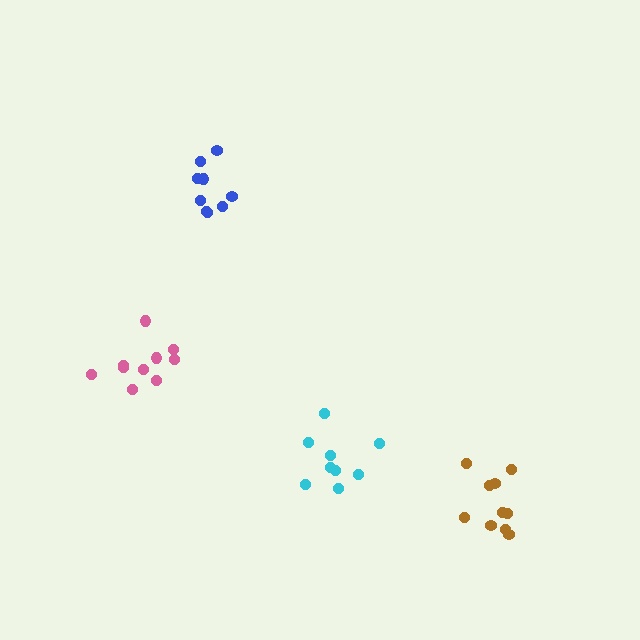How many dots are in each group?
Group 1: 9 dots, Group 2: 10 dots, Group 3: 9 dots, Group 4: 10 dots (38 total).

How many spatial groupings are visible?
There are 4 spatial groupings.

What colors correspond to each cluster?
The clusters are colored: cyan, brown, blue, pink.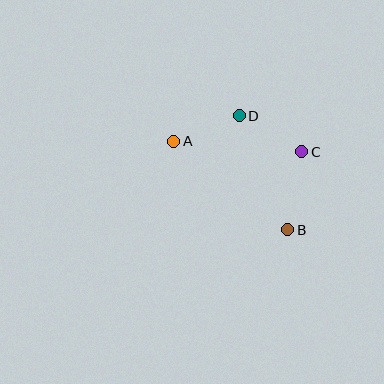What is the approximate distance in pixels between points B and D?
The distance between B and D is approximately 124 pixels.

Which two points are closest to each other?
Points A and D are closest to each other.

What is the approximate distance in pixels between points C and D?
The distance between C and D is approximately 72 pixels.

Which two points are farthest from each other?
Points A and B are farthest from each other.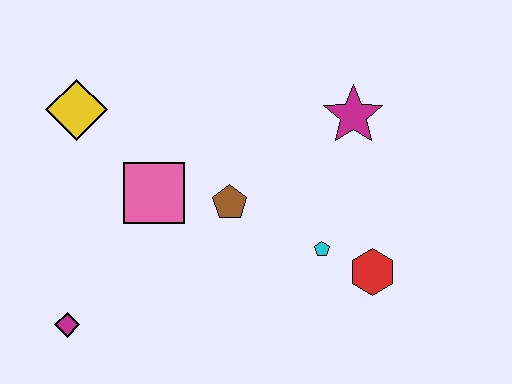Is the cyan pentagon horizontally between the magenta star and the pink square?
Yes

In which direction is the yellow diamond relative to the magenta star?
The yellow diamond is to the left of the magenta star.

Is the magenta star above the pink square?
Yes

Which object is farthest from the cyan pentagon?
The yellow diamond is farthest from the cyan pentagon.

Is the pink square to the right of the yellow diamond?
Yes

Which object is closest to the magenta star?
The cyan pentagon is closest to the magenta star.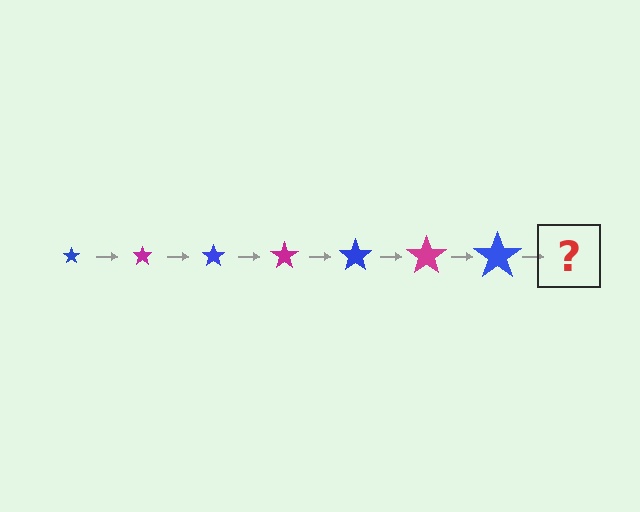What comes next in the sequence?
The next element should be a magenta star, larger than the previous one.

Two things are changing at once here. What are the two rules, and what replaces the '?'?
The two rules are that the star grows larger each step and the color cycles through blue and magenta. The '?' should be a magenta star, larger than the previous one.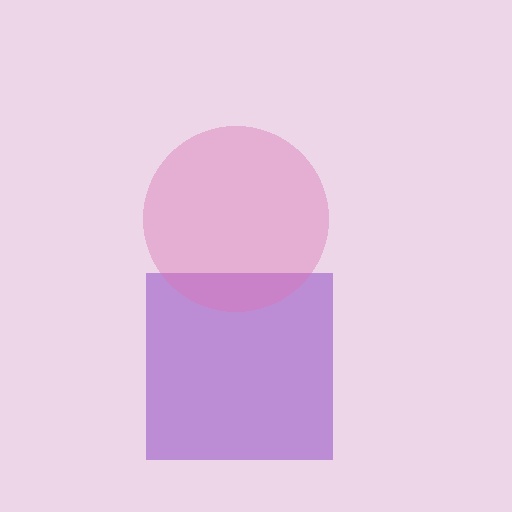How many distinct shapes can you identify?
There are 2 distinct shapes: a purple square, a pink circle.